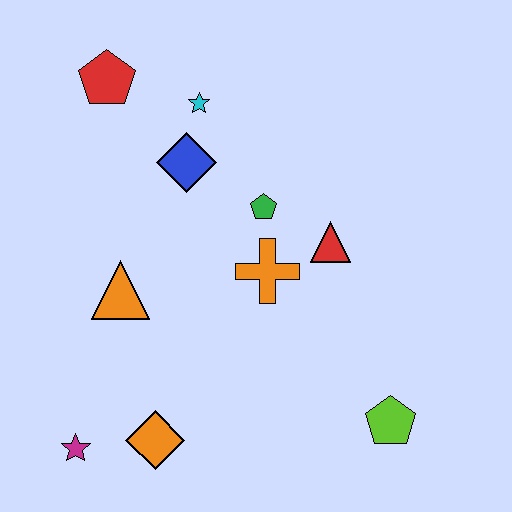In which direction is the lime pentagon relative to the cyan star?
The lime pentagon is below the cyan star.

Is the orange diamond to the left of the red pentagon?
No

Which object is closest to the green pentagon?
The orange cross is closest to the green pentagon.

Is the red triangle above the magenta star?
Yes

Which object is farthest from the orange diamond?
The red pentagon is farthest from the orange diamond.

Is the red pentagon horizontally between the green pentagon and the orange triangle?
No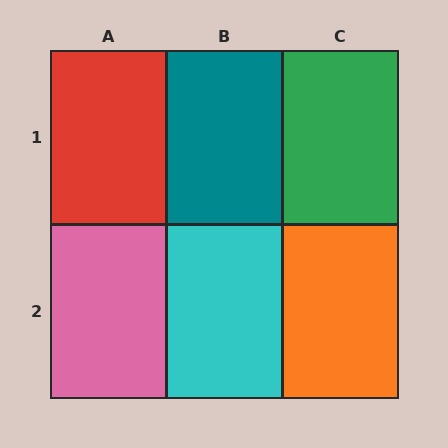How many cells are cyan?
1 cell is cyan.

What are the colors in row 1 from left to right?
Red, teal, green.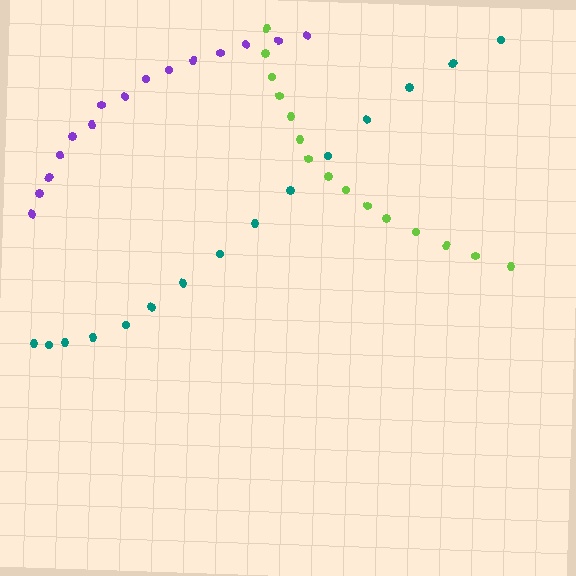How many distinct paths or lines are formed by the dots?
There are 3 distinct paths.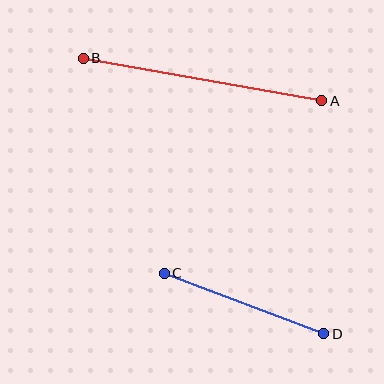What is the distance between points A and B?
The distance is approximately 242 pixels.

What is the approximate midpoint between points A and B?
The midpoint is at approximately (202, 79) pixels.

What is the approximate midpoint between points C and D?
The midpoint is at approximately (244, 304) pixels.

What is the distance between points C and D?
The distance is approximately 171 pixels.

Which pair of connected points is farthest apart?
Points A and B are farthest apart.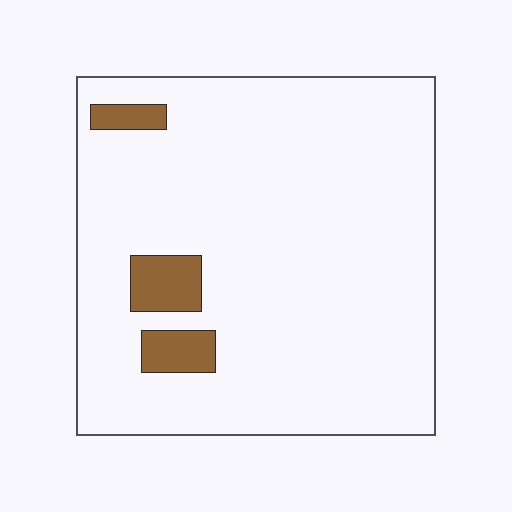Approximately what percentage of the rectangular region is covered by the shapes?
Approximately 5%.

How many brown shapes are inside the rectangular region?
3.